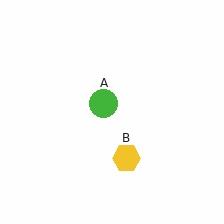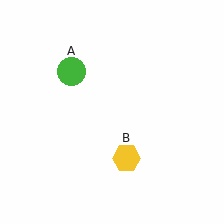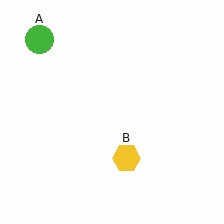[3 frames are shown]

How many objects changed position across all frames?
1 object changed position: green circle (object A).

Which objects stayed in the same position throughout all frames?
Yellow hexagon (object B) remained stationary.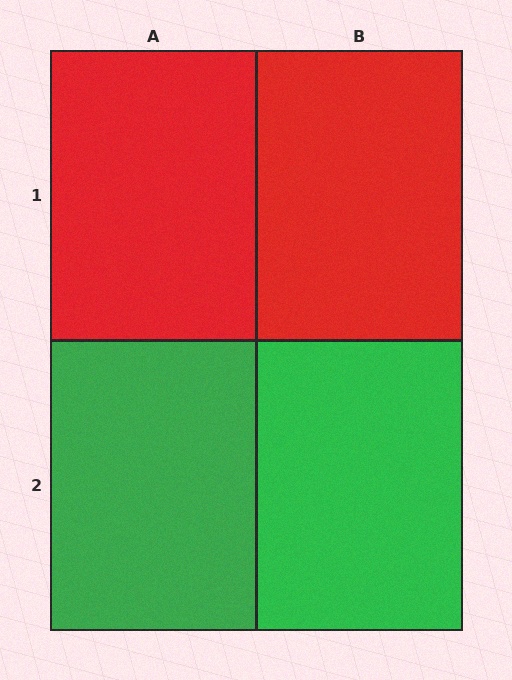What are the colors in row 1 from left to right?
Red, red.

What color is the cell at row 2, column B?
Green.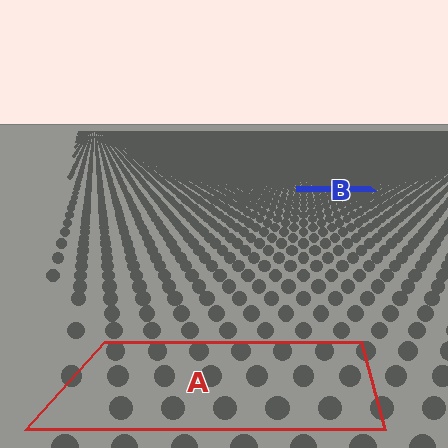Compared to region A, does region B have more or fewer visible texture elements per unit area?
Region B has more texture elements per unit area — they are packed more densely because it is farther away.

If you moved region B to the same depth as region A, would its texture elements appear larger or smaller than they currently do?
They would appear larger. At a closer depth, the same texture elements are projected at a bigger on-screen size.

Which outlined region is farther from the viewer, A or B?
Region B is farther from the viewer — the texture elements inside it appear smaller and more densely packed.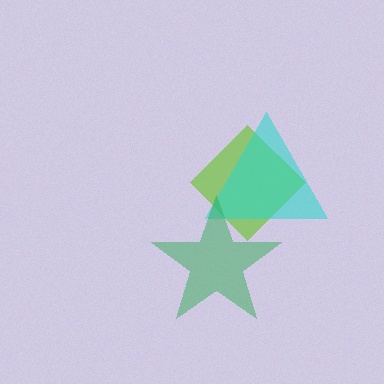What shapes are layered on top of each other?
The layered shapes are: a lime diamond, a cyan triangle, a green star.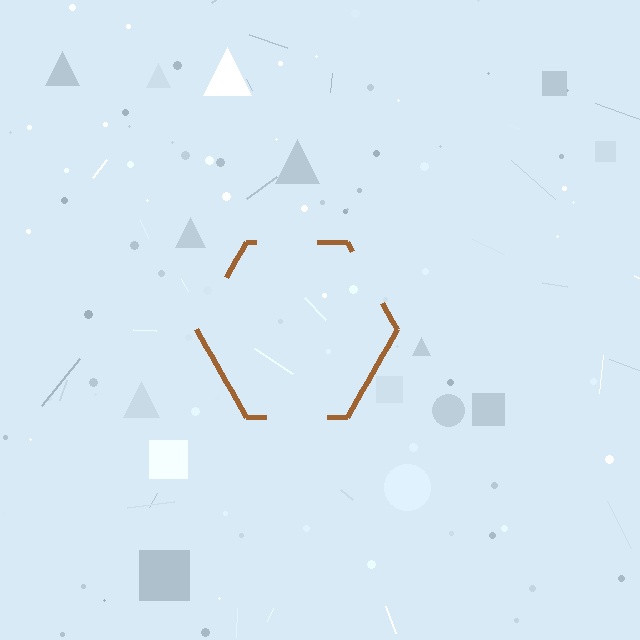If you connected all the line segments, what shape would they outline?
They would outline a hexagon.